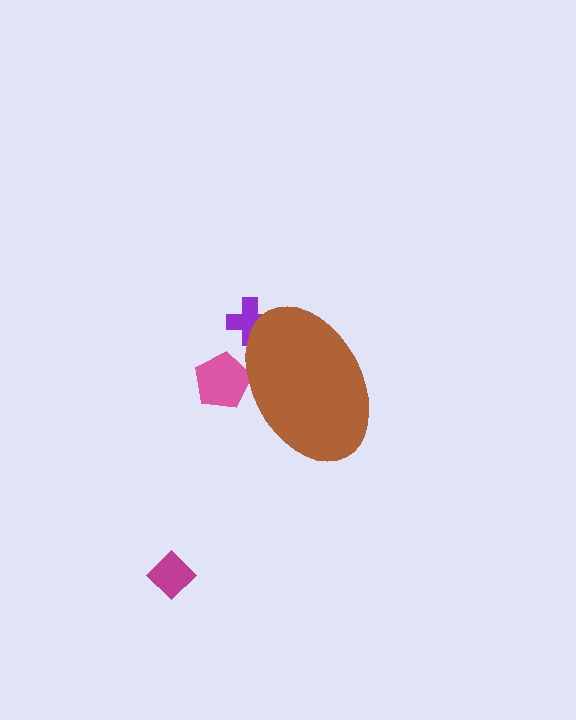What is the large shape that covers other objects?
A brown ellipse.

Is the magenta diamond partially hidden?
No, the magenta diamond is fully visible.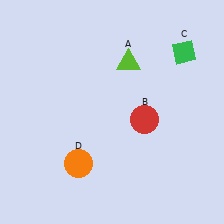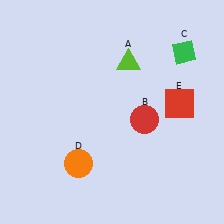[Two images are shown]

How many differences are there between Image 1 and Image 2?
There is 1 difference between the two images.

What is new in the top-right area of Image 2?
A red square (E) was added in the top-right area of Image 2.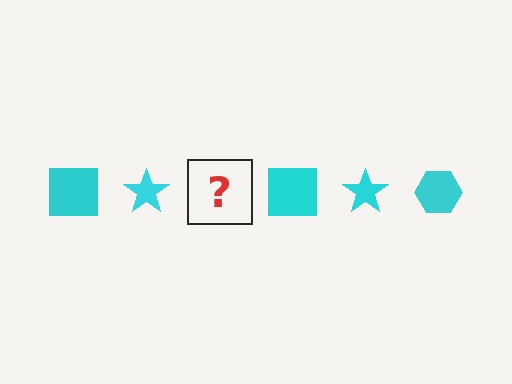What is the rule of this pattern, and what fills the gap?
The rule is that the pattern cycles through square, star, hexagon shapes in cyan. The gap should be filled with a cyan hexagon.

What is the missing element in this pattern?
The missing element is a cyan hexagon.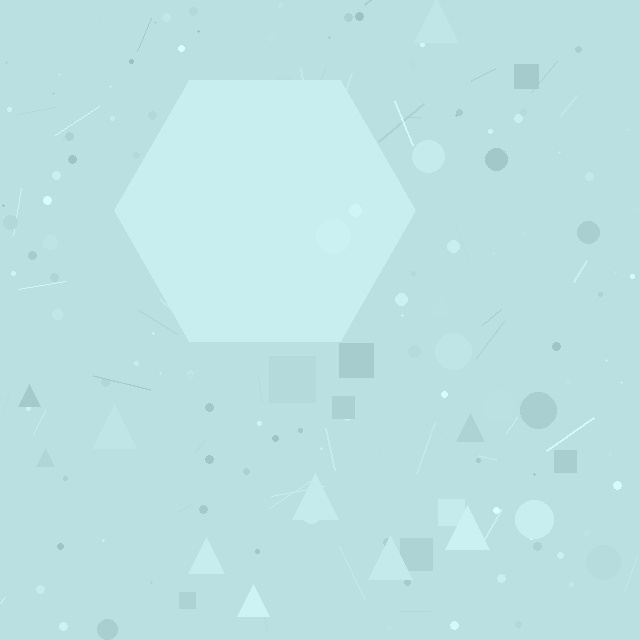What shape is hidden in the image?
A hexagon is hidden in the image.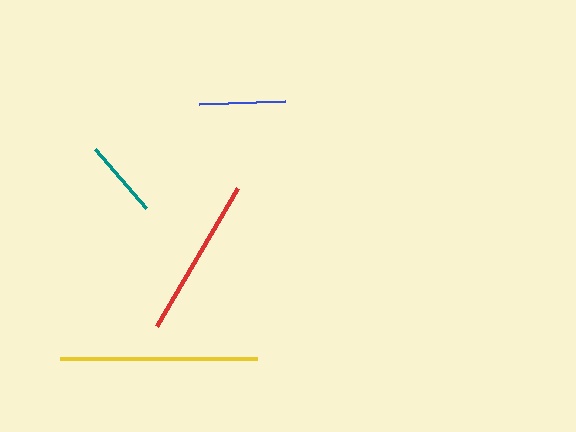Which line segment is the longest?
The yellow line is the longest at approximately 197 pixels.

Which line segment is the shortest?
The teal line is the shortest at approximately 78 pixels.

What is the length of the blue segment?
The blue segment is approximately 85 pixels long.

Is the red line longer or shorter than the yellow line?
The yellow line is longer than the red line.